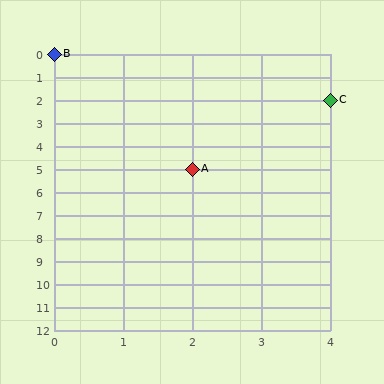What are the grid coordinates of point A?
Point A is at grid coordinates (2, 5).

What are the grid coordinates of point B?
Point B is at grid coordinates (0, 0).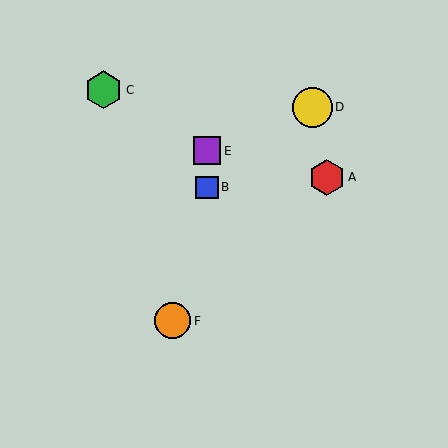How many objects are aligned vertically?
2 objects (B, E) are aligned vertically.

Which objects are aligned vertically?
Objects B, E are aligned vertically.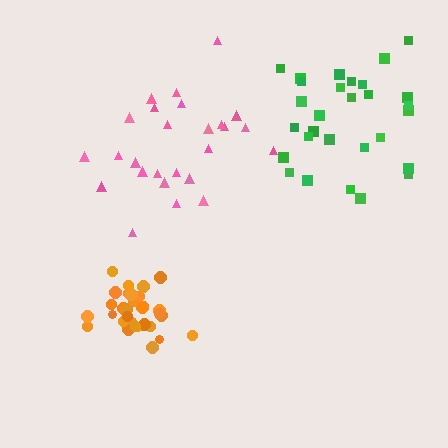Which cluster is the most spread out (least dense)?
Green.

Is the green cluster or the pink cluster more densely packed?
Pink.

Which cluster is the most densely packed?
Orange.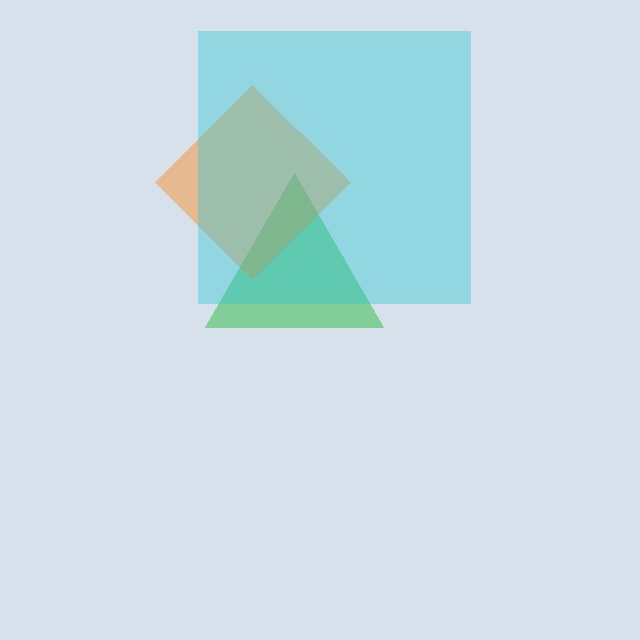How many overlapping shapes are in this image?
There are 3 overlapping shapes in the image.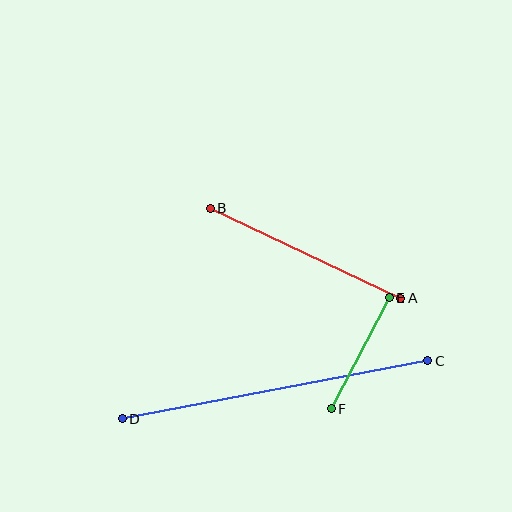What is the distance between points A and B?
The distance is approximately 211 pixels.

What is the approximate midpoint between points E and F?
The midpoint is at approximately (360, 353) pixels.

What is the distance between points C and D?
The distance is approximately 311 pixels.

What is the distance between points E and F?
The distance is approximately 125 pixels.